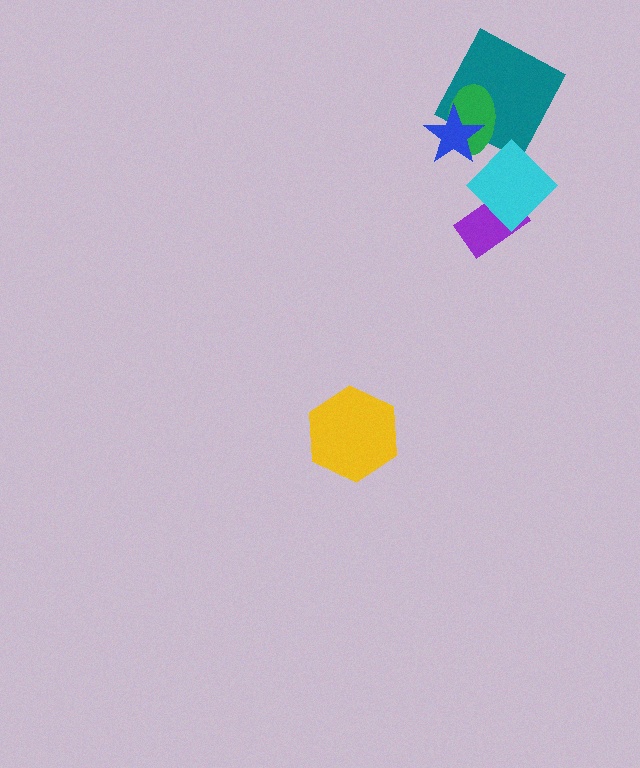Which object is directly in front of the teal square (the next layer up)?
The green ellipse is directly in front of the teal square.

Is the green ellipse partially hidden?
Yes, it is partially covered by another shape.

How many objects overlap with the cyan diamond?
1 object overlaps with the cyan diamond.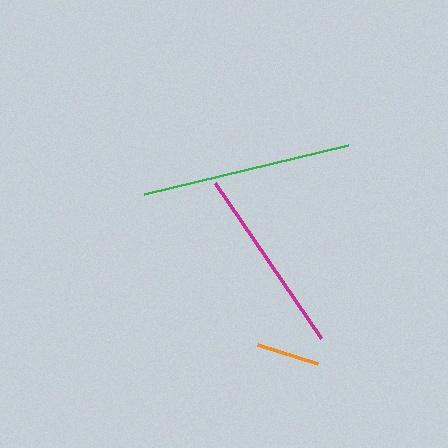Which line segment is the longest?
The green line is the longest at approximately 209 pixels.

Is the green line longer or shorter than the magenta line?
The green line is longer than the magenta line.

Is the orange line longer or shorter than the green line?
The green line is longer than the orange line.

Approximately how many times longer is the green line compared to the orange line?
The green line is approximately 3.3 times the length of the orange line.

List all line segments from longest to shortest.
From longest to shortest: green, magenta, orange.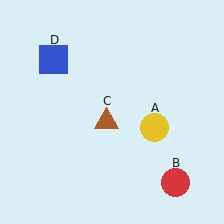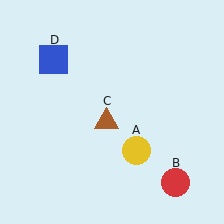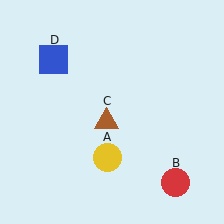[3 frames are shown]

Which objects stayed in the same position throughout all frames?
Red circle (object B) and brown triangle (object C) and blue square (object D) remained stationary.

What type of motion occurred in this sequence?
The yellow circle (object A) rotated clockwise around the center of the scene.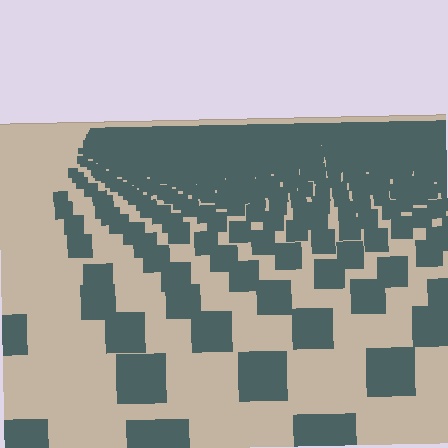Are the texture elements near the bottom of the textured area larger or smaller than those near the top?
Larger. Near the bottom, elements are closer to the viewer and appear at a bigger on-screen size.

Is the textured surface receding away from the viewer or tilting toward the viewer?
The surface is receding away from the viewer. Texture elements get smaller and denser toward the top.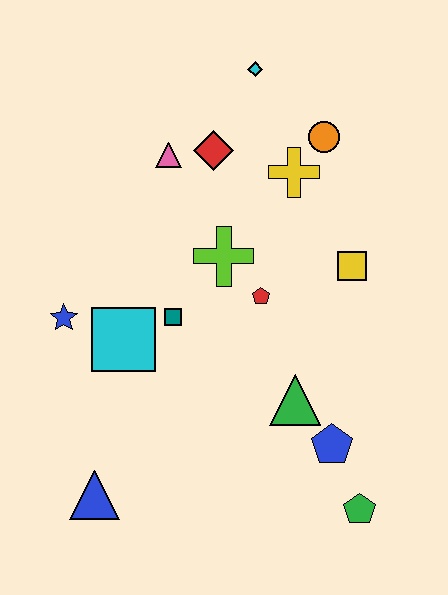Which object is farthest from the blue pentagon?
The cyan diamond is farthest from the blue pentagon.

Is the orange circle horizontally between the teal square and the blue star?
No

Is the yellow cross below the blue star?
No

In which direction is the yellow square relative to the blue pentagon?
The yellow square is above the blue pentagon.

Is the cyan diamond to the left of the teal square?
No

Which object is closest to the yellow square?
The red pentagon is closest to the yellow square.